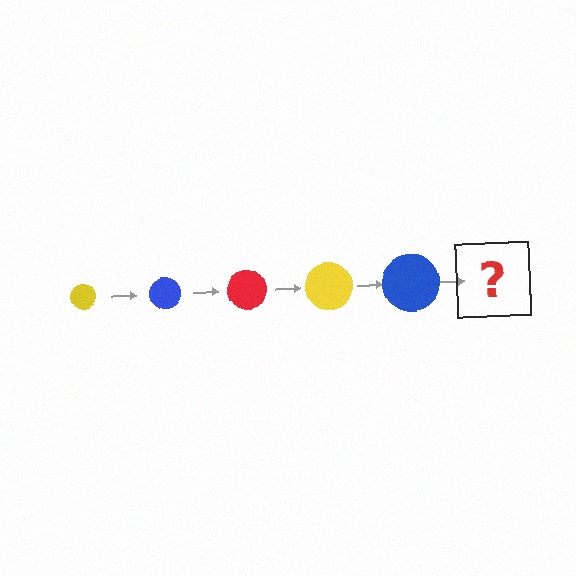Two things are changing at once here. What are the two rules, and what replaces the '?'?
The two rules are that the circle grows larger each step and the color cycles through yellow, blue, and red. The '?' should be a red circle, larger than the previous one.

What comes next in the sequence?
The next element should be a red circle, larger than the previous one.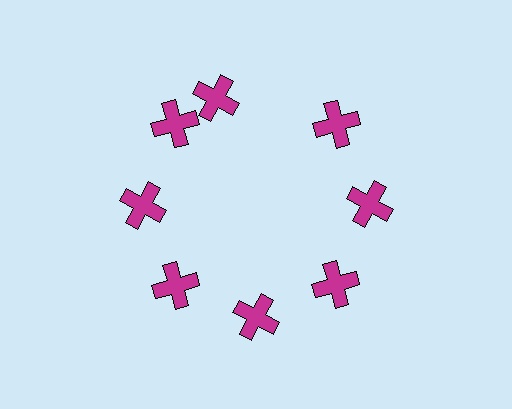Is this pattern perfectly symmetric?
No. The 8 magenta crosses are arranged in a ring, but one element near the 12 o'clock position is rotated out of alignment along the ring, breaking the 8-fold rotational symmetry.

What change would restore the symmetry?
The symmetry would be restored by rotating it back into even spacing with its neighbors so that all 8 crosses sit at equal angles and equal distance from the center.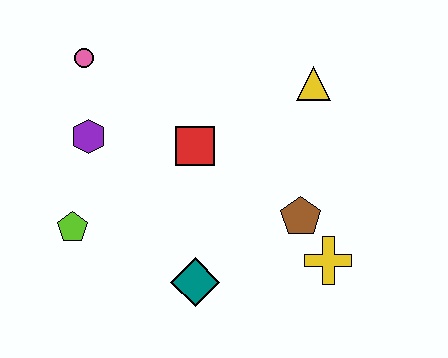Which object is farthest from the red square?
The yellow cross is farthest from the red square.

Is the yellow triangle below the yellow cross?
No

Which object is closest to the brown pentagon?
The yellow cross is closest to the brown pentagon.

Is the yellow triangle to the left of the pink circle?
No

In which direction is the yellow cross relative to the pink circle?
The yellow cross is to the right of the pink circle.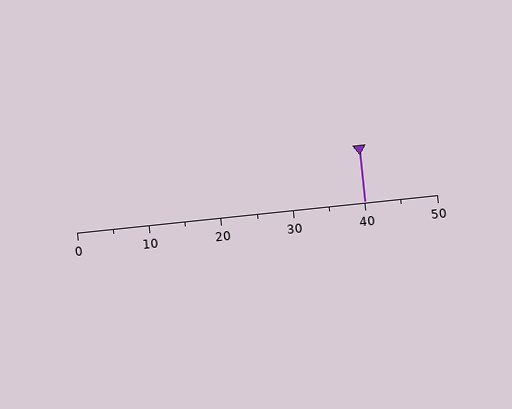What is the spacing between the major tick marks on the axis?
The major ticks are spaced 10 apart.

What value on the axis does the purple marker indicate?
The marker indicates approximately 40.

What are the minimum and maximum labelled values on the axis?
The axis runs from 0 to 50.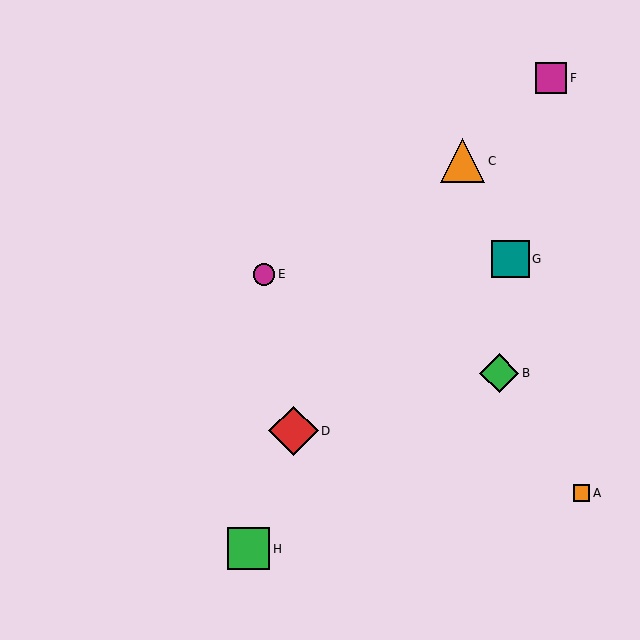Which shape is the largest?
The red diamond (labeled D) is the largest.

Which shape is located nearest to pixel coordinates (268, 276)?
The magenta circle (labeled E) at (264, 274) is nearest to that location.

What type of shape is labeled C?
Shape C is an orange triangle.